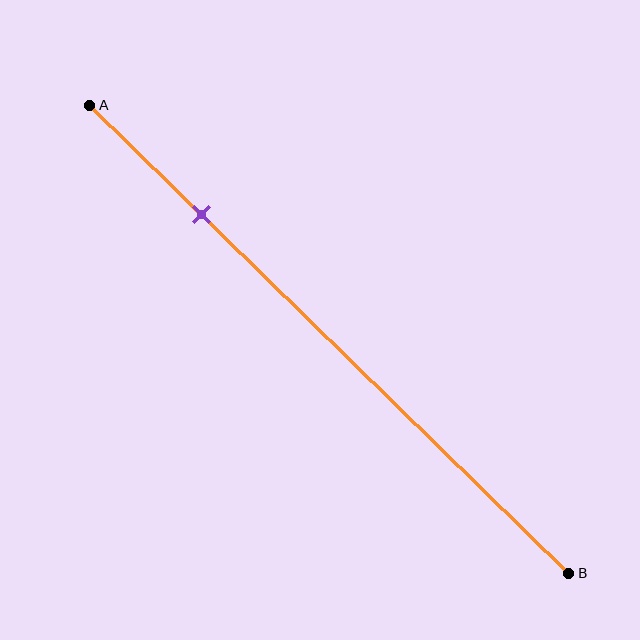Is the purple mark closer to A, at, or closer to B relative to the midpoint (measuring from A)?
The purple mark is closer to point A than the midpoint of segment AB.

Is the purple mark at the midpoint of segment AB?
No, the mark is at about 25% from A, not at the 50% midpoint.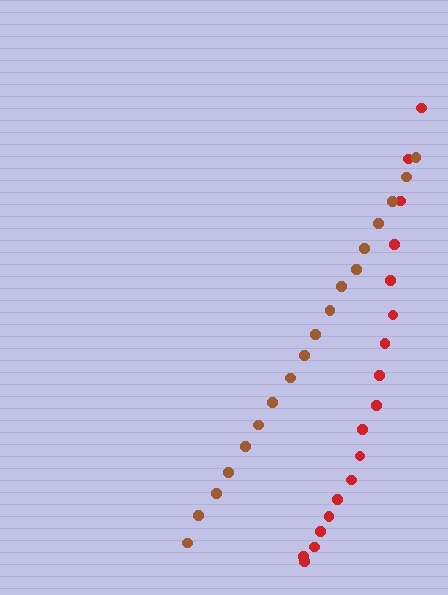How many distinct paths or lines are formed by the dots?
There are 2 distinct paths.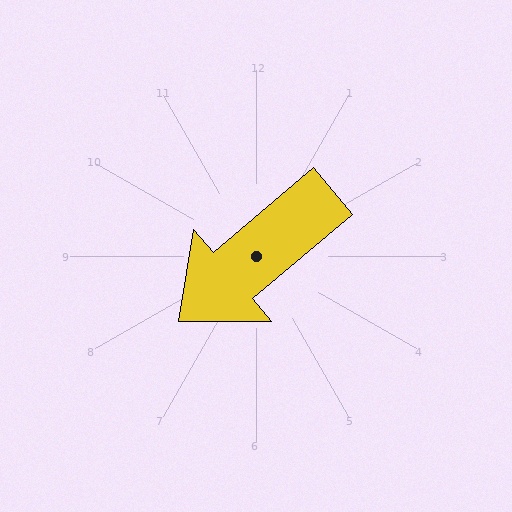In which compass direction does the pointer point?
Southwest.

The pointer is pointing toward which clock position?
Roughly 8 o'clock.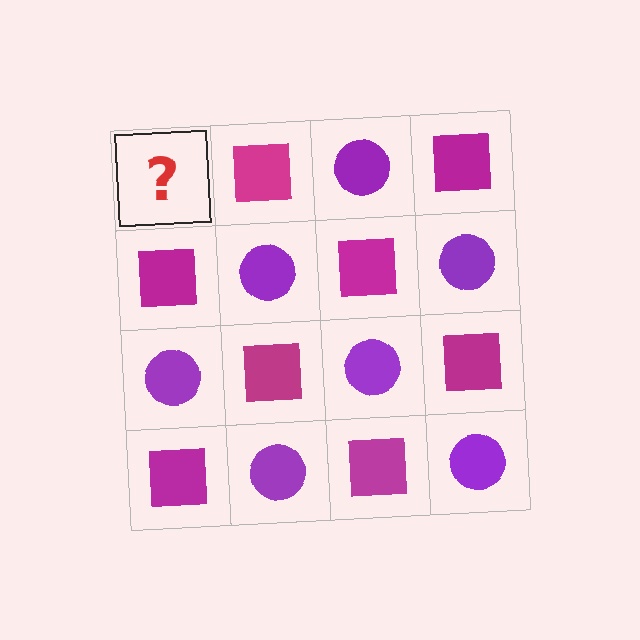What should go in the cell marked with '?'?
The missing cell should contain a purple circle.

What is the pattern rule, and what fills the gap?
The rule is that it alternates purple circle and magenta square in a checkerboard pattern. The gap should be filled with a purple circle.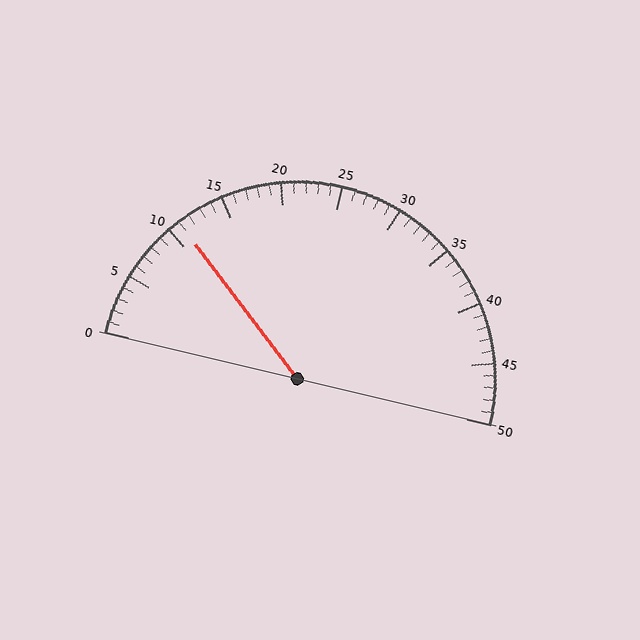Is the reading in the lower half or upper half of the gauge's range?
The reading is in the lower half of the range (0 to 50).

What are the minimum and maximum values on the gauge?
The gauge ranges from 0 to 50.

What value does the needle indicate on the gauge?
The needle indicates approximately 11.